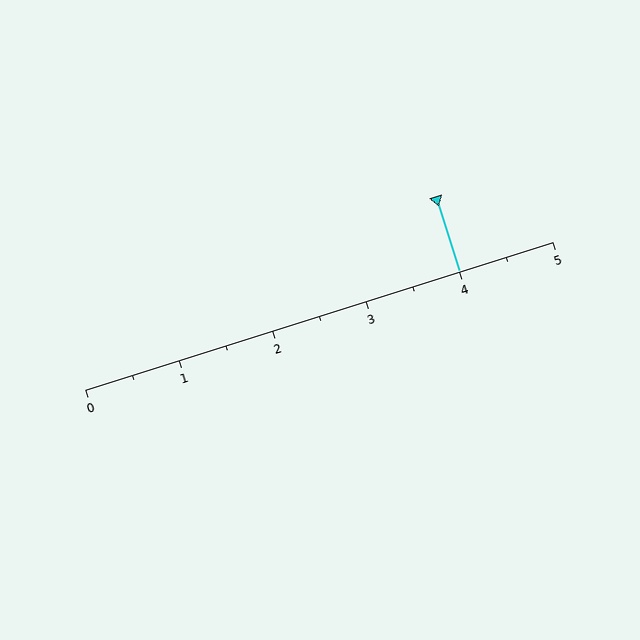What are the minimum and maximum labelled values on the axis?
The axis runs from 0 to 5.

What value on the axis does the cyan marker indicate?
The marker indicates approximately 4.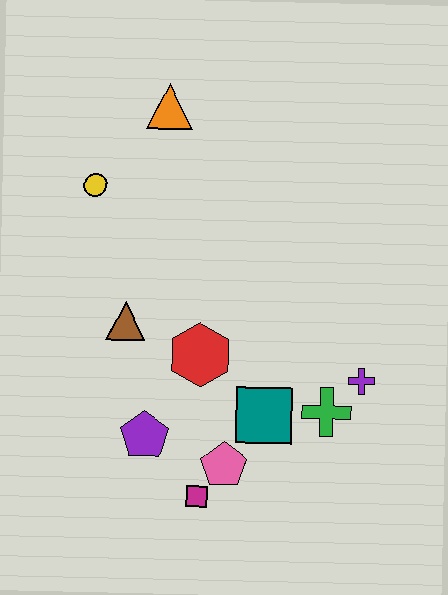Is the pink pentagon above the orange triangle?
No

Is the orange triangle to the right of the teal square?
No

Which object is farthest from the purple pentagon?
The orange triangle is farthest from the purple pentagon.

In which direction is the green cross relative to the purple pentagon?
The green cross is to the right of the purple pentagon.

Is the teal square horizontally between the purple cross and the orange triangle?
Yes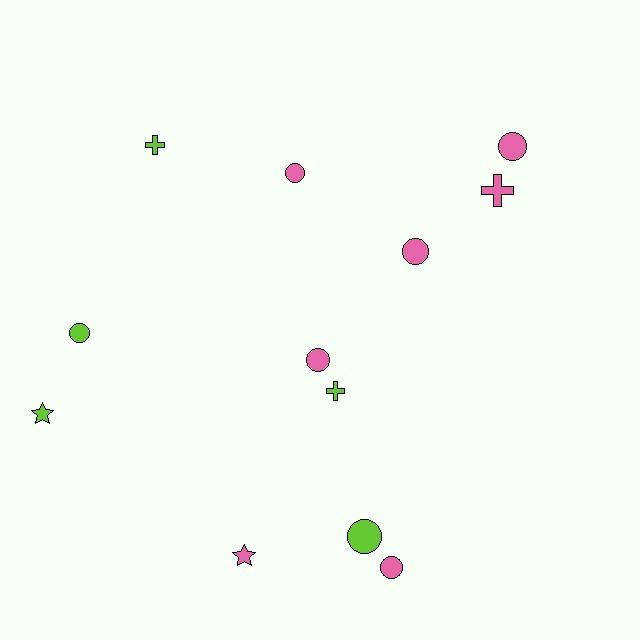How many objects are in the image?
There are 12 objects.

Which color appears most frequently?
Pink, with 7 objects.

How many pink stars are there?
There is 1 pink star.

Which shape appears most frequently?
Circle, with 7 objects.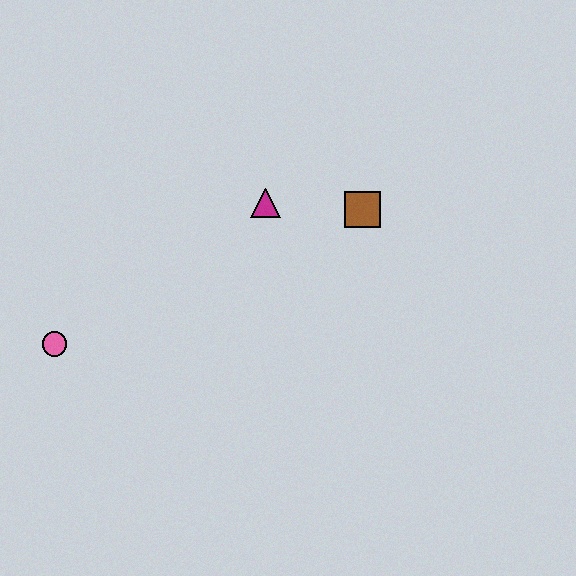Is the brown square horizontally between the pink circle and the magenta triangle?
No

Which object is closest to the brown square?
The magenta triangle is closest to the brown square.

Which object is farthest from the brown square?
The pink circle is farthest from the brown square.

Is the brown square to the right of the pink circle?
Yes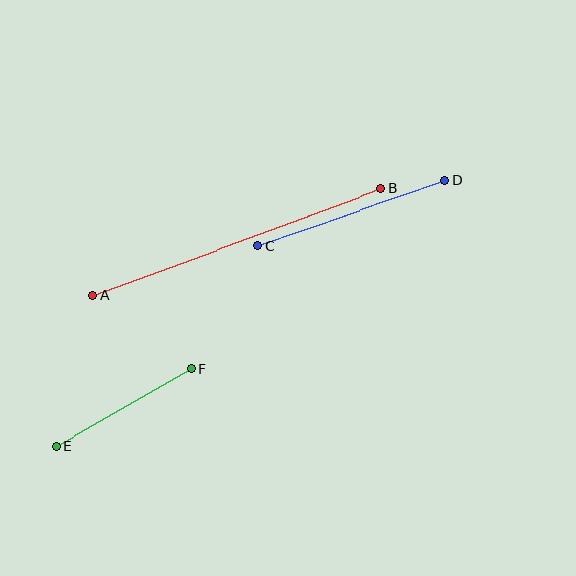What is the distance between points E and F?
The distance is approximately 155 pixels.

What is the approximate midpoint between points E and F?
The midpoint is at approximately (124, 407) pixels.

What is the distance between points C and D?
The distance is approximately 199 pixels.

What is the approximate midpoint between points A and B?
The midpoint is at approximately (237, 242) pixels.